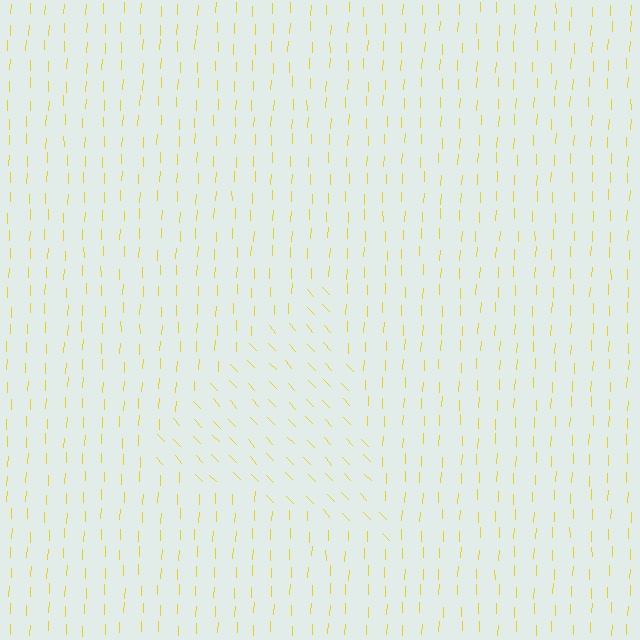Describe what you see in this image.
The image is filled with small yellow line segments. A triangle region in the image has lines oriented differently from the surrounding lines, creating a visible texture boundary.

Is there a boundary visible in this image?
Yes, there is a texture boundary formed by a change in line orientation.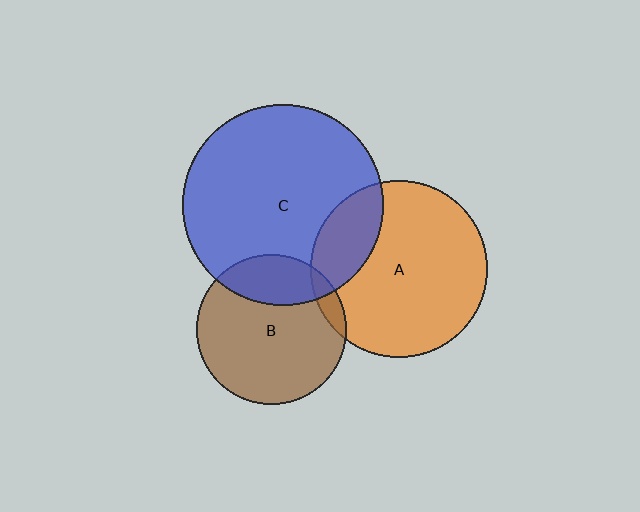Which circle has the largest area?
Circle C (blue).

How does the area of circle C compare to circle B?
Approximately 1.8 times.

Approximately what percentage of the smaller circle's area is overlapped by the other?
Approximately 5%.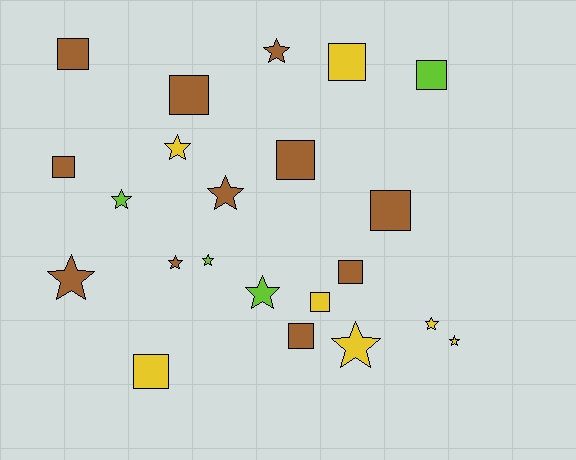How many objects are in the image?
There are 22 objects.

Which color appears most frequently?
Brown, with 11 objects.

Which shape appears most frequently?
Square, with 11 objects.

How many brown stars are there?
There are 4 brown stars.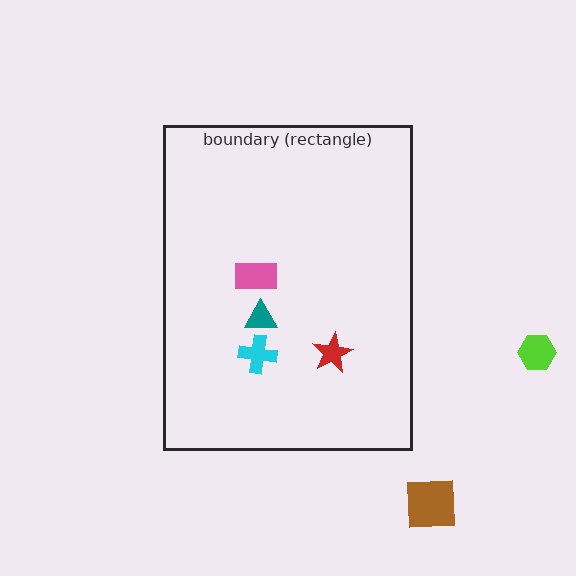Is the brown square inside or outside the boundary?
Outside.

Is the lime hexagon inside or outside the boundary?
Outside.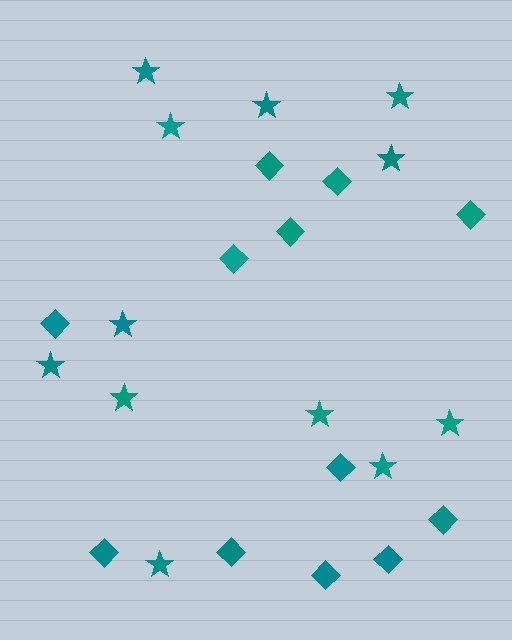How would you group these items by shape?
There are 2 groups: one group of stars (12) and one group of diamonds (12).